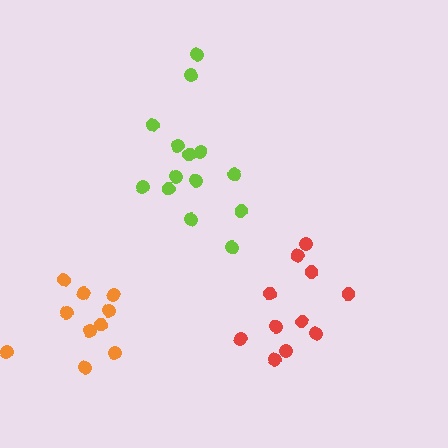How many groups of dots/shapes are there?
There are 3 groups.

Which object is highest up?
The lime cluster is topmost.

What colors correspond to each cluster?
The clusters are colored: red, lime, orange.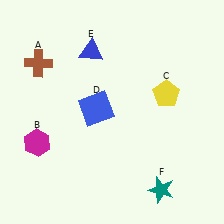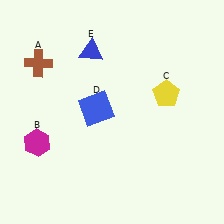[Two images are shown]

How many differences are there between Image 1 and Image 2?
There is 1 difference between the two images.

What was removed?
The teal star (F) was removed in Image 2.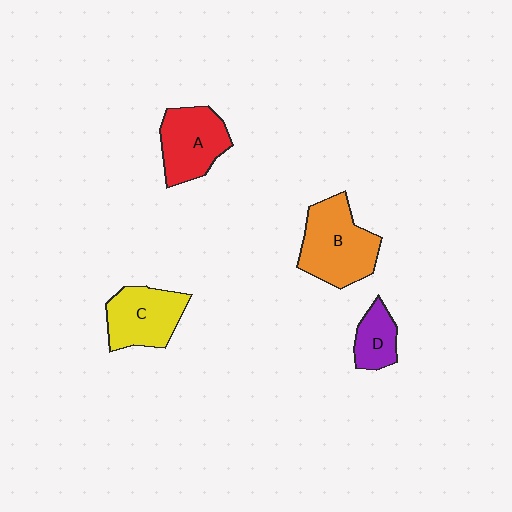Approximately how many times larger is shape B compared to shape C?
Approximately 1.3 times.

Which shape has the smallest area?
Shape D (purple).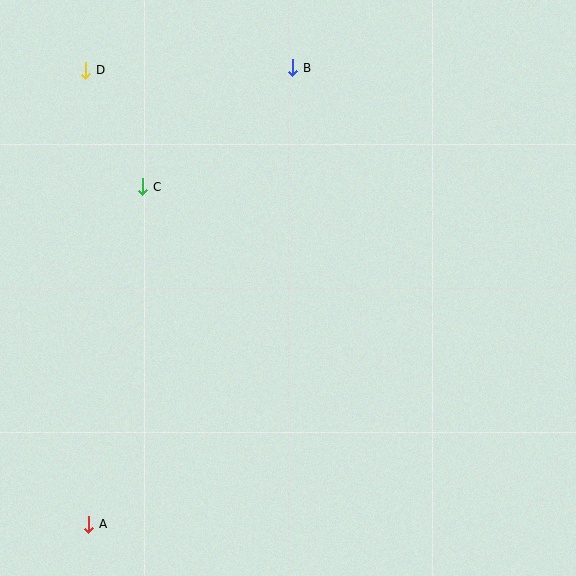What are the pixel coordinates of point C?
Point C is at (143, 187).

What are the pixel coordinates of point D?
Point D is at (86, 70).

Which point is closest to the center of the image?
Point C at (143, 187) is closest to the center.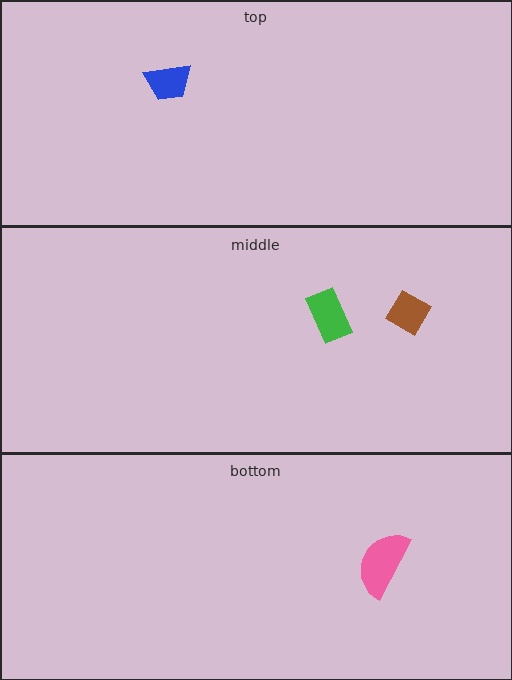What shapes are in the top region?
The blue trapezoid.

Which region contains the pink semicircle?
The bottom region.